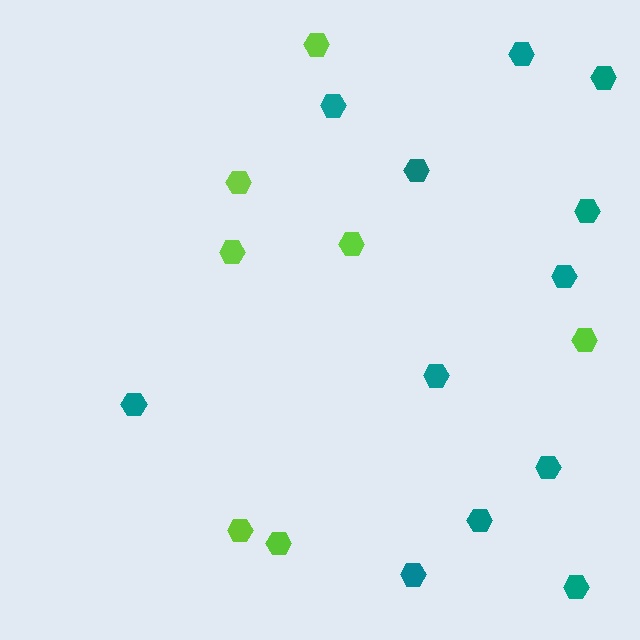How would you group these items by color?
There are 2 groups: one group of teal hexagons (12) and one group of lime hexagons (7).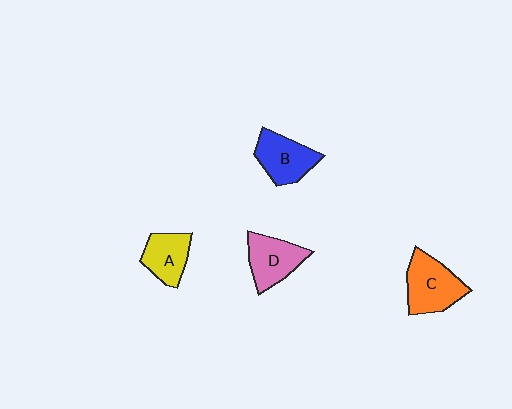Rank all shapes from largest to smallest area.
From largest to smallest: C (orange), B (blue), D (pink), A (yellow).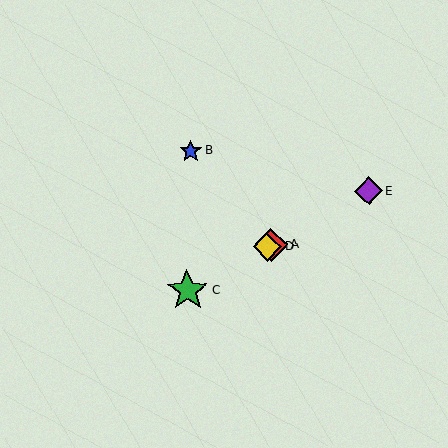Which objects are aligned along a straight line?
Objects A, C, D, E are aligned along a straight line.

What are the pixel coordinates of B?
Object B is at (191, 151).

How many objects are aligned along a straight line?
4 objects (A, C, D, E) are aligned along a straight line.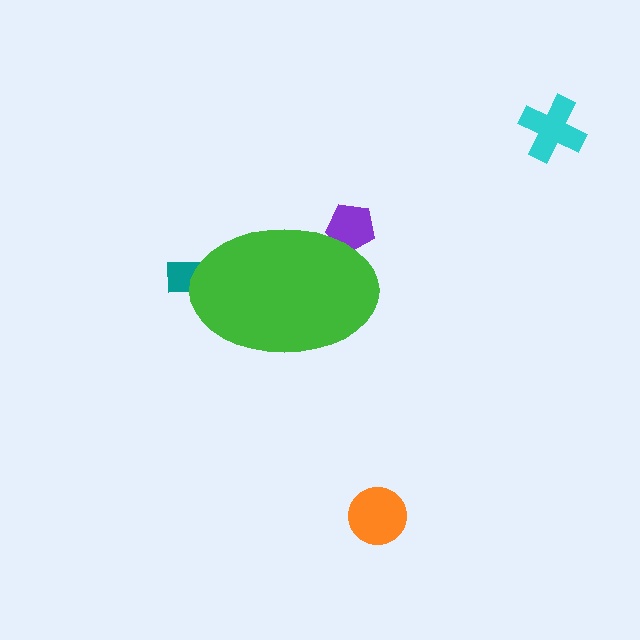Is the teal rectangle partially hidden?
Yes, the teal rectangle is partially hidden behind the green ellipse.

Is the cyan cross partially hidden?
No, the cyan cross is fully visible.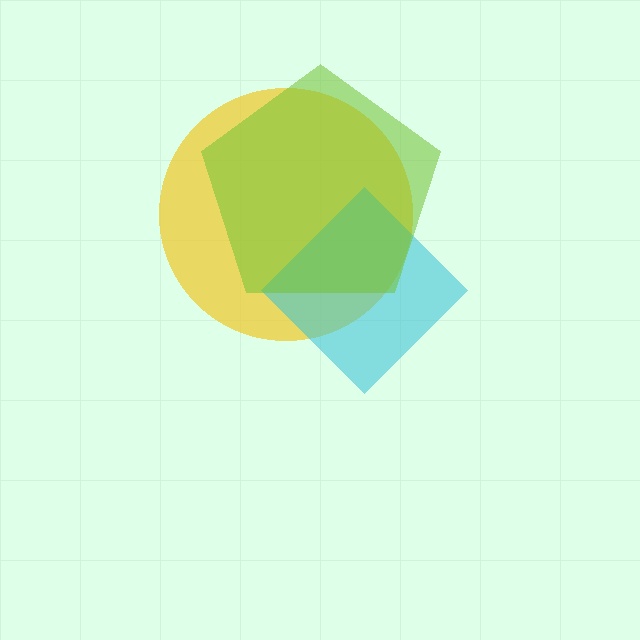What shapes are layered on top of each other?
The layered shapes are: a yellow circle, a cyan diamond, a lime pentagon.